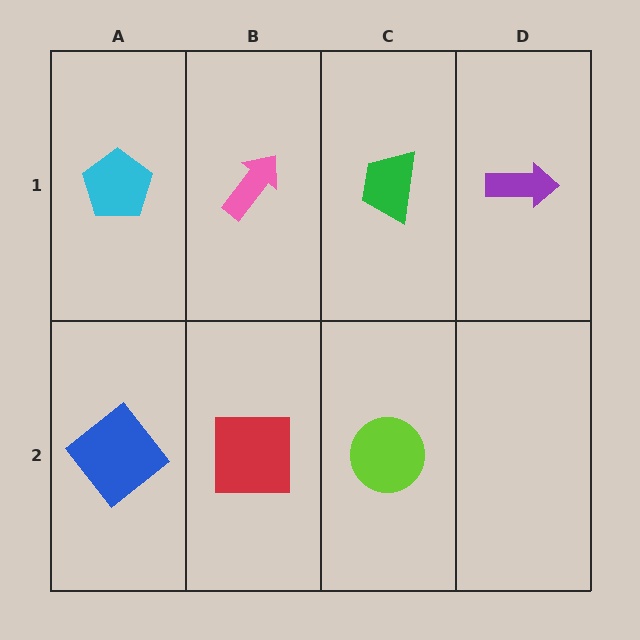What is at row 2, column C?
A lime circle.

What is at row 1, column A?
A cyan pentagon.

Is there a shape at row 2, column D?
No, that cell is empty.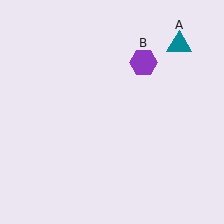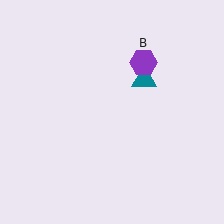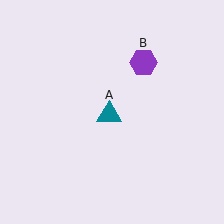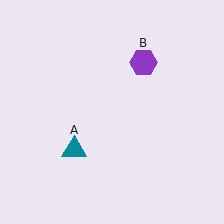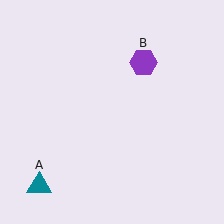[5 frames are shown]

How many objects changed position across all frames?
1 object changed position: teal triangle (object A).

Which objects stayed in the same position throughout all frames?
Purple hexagon (object B) remained stationary.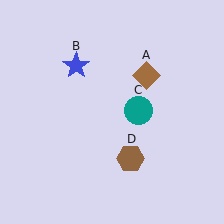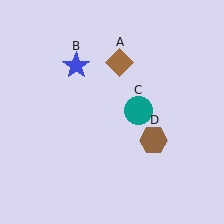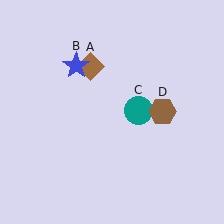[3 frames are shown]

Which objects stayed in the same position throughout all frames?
Blue star (object B) and teal circle (object C) remained stationary.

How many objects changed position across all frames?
2 objects changed position: brown diamond (object A), brown hexagon (object D).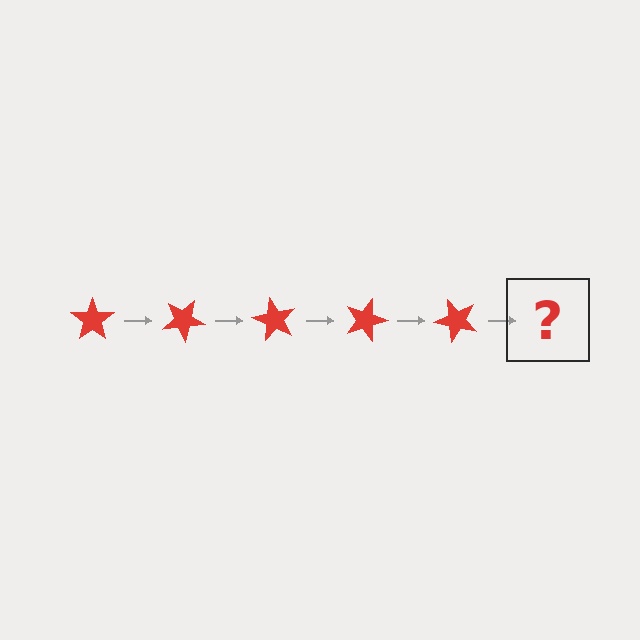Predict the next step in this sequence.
The next step is a red star rotated 150 degrees.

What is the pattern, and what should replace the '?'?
The pattern is that the star rotates 30 degrees each step. The '?' should be a red star rotated 150 degrees.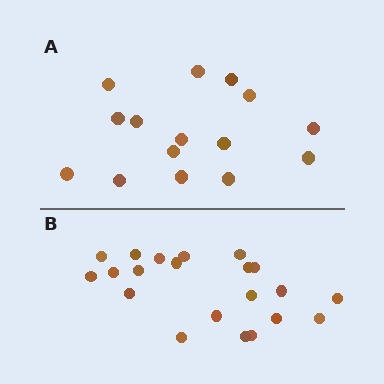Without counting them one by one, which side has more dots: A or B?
Region B (the bottom region) has more dots.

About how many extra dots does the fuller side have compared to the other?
Region B has about 6 more dots than region A.